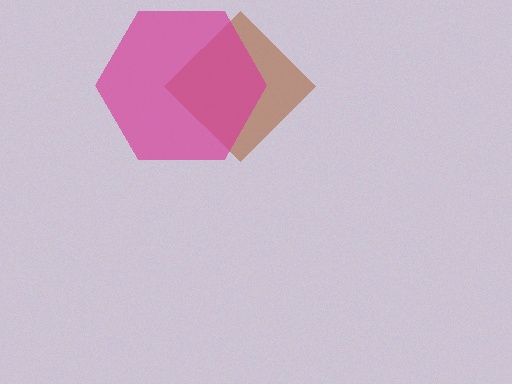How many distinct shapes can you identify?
There are 2 distinct shapes: a brown diamond, a magenta hexagon.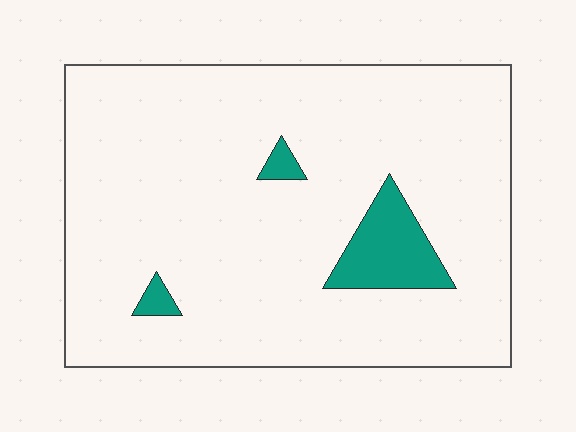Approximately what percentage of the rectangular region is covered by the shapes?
Approximately 10%.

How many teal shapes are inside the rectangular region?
3.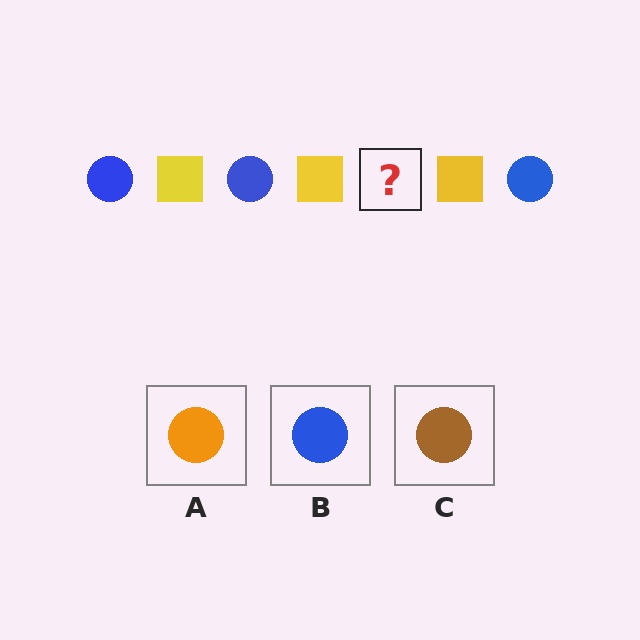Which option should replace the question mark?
Option B.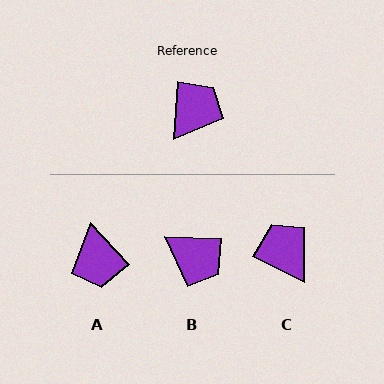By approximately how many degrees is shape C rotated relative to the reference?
Approximately 67 degrees counter-clockwise.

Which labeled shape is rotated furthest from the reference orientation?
A, about 132 degrees away.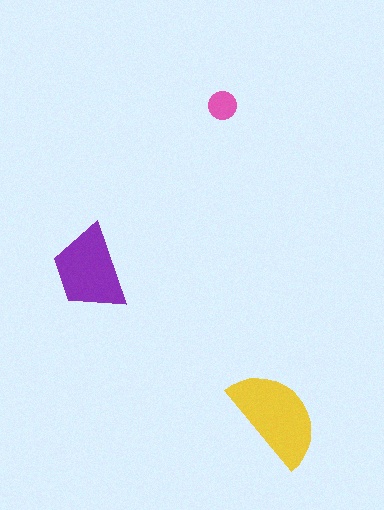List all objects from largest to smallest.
The yellow semicircle, the purple trapezoid, the pink circle.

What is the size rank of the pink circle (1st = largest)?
3rd.